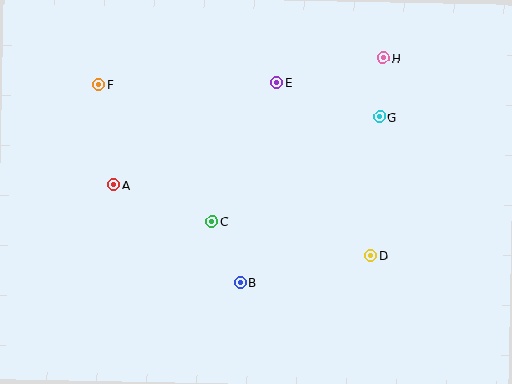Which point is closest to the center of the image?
Point C at (212, 222) is closest to the center.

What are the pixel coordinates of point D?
Point D is at (371, 256).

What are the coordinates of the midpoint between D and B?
The midpoint between D and B is at (306, 269).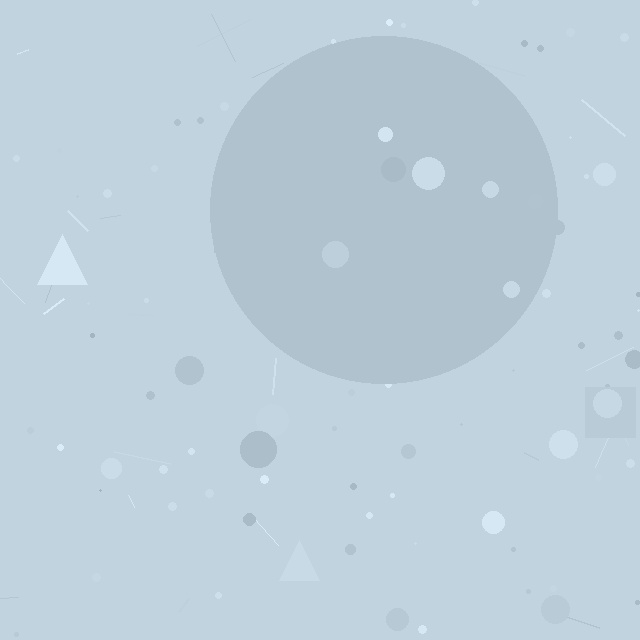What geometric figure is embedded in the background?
A circle is embedded in the background.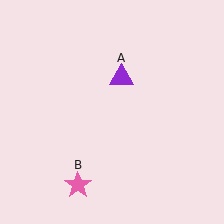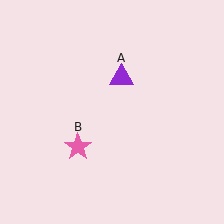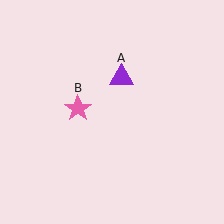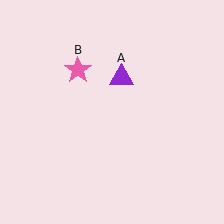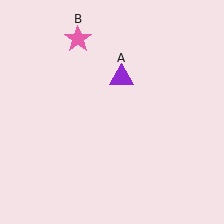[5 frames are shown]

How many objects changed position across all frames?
1 object changed position: pink star (object B).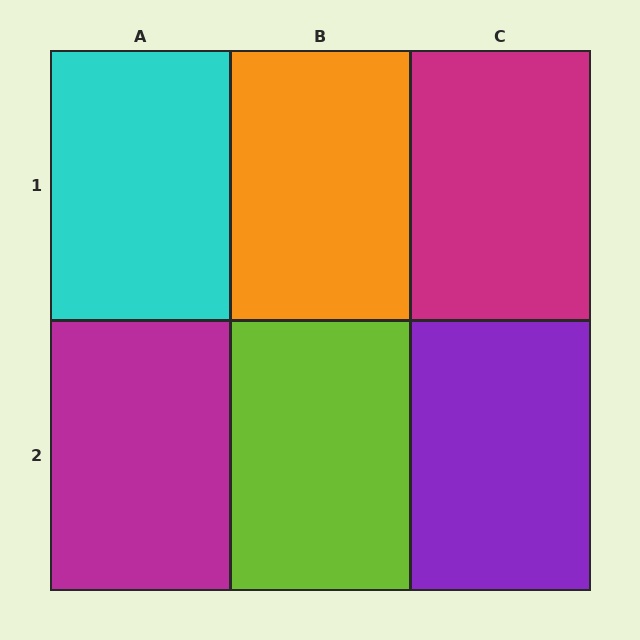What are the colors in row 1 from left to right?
Cyan, orange, magenta.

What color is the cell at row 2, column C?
Purple.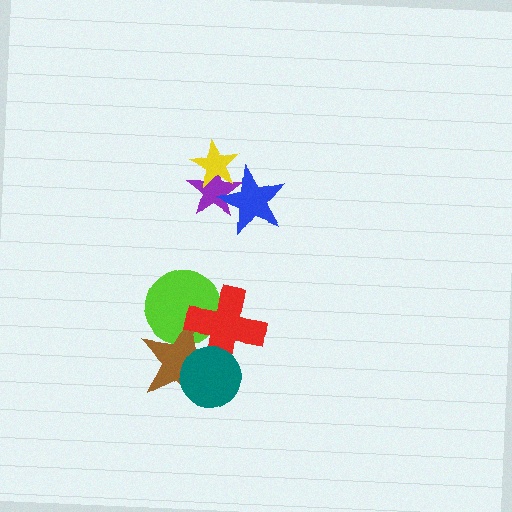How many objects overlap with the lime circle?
2 objects overlap with the lime circle.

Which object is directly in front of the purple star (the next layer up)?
The blue star is directly in front of the purple star.